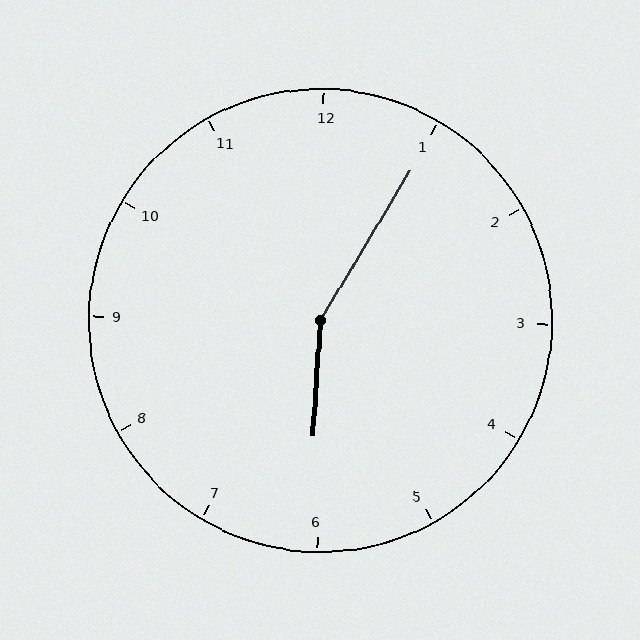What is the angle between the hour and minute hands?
Approximately 152 degrees.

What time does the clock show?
6:05.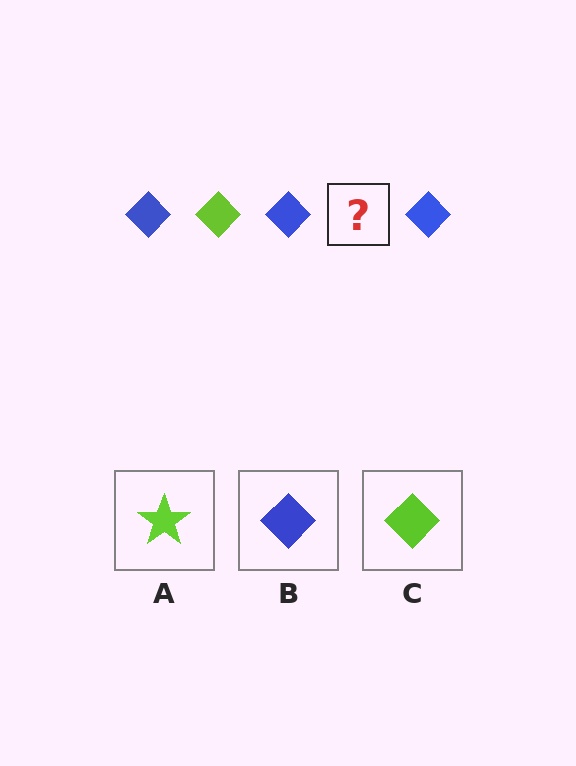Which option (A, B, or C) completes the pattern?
C.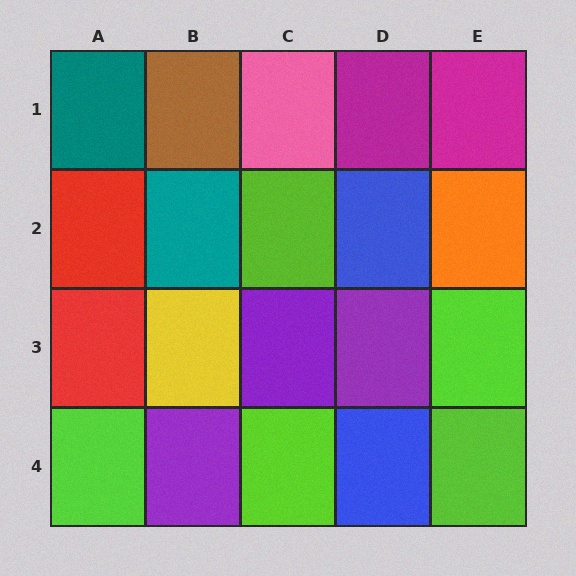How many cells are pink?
1 cell is pink.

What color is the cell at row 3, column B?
Yellow.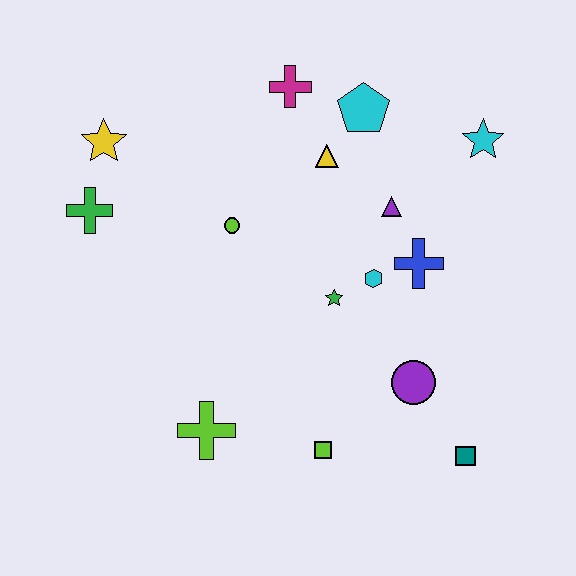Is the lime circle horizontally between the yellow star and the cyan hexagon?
Yes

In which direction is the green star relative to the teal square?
The green star is above the teal square.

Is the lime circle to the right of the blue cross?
No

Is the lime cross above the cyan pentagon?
No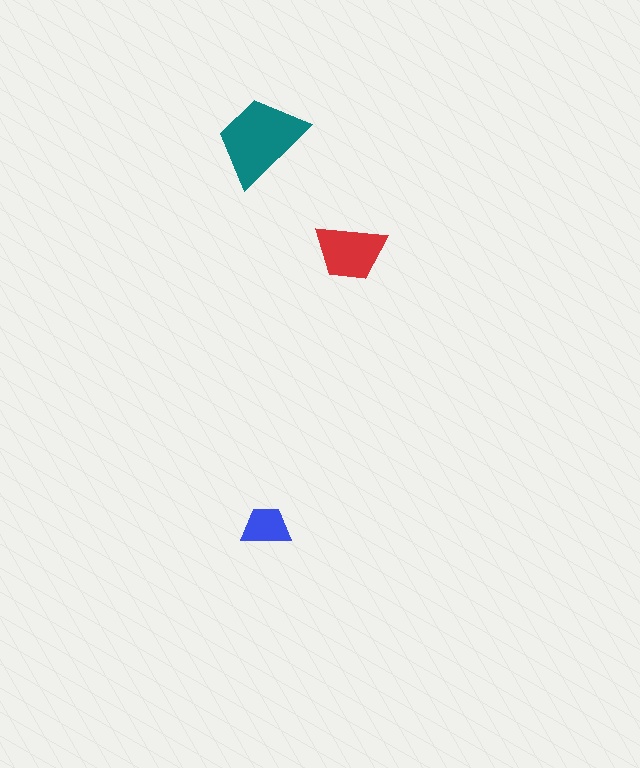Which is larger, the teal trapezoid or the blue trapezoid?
The teal one.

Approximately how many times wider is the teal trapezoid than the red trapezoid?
About 1.5 times wider.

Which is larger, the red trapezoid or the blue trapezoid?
The red one.